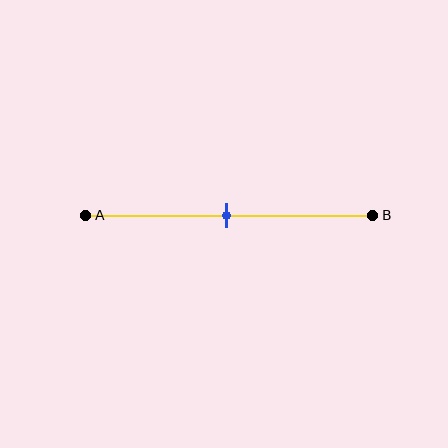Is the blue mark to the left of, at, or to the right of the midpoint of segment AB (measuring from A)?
The blue mark is approximately at the midpoint of segment AB.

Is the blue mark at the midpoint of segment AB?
Yes, the mark is approximately at the midpoint.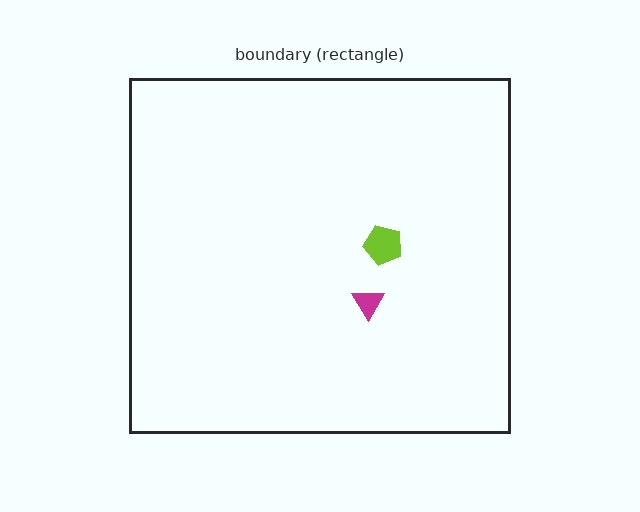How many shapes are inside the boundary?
2 inside, 0 outside.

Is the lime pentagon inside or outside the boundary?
Inside.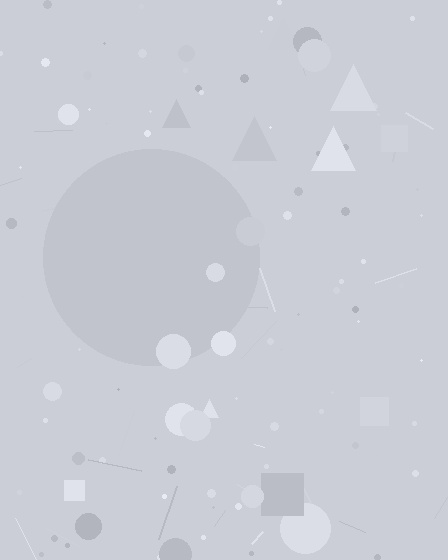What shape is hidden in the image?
A circle is hidden in the image.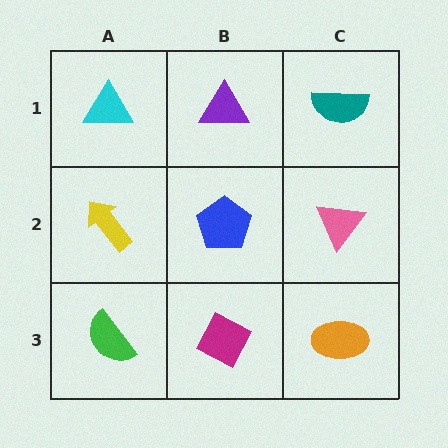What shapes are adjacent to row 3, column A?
A yellow arrow (row 2, column A), a magenta diamond (row 3, column B).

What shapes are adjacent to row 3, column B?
A blue pentagon (row 2, column B), a green semicircle (row 3, column A), an orange ellipse (row 3, column C).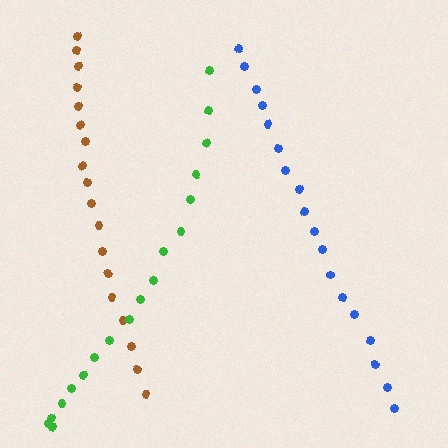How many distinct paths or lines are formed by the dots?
There are 3 distinct paths.